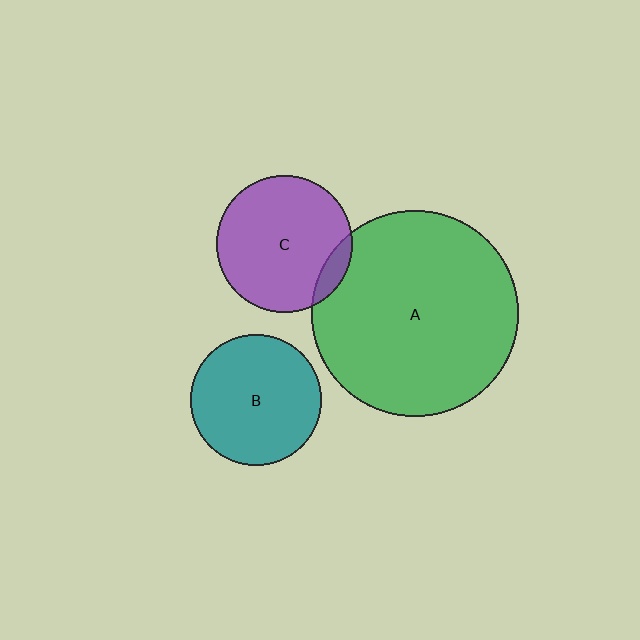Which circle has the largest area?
Circle A (green).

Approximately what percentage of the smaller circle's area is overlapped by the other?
Approximately 10%.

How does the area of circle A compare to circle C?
Approximately 2.3 times.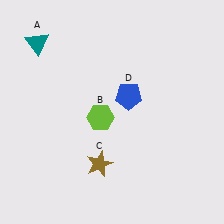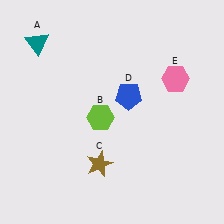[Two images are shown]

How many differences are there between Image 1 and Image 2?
There is 1 difference between the two images.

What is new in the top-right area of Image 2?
A pink hexagon (E) was added in the top-right area of Image 2.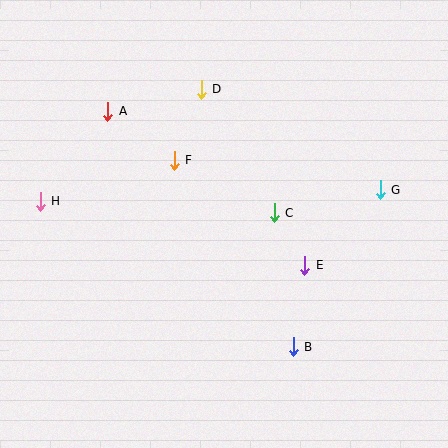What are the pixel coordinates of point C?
Point C is at (274, 213).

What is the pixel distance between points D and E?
The distance between D and E is 204 pixels.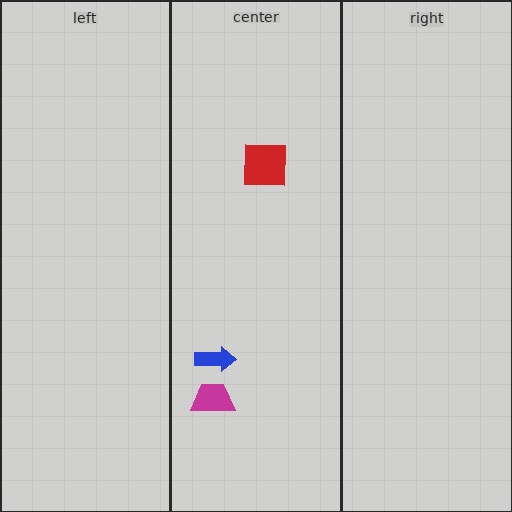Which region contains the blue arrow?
The center region.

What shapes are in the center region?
The red square, the blue arrow, the magenta trapezoid.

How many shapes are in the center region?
3.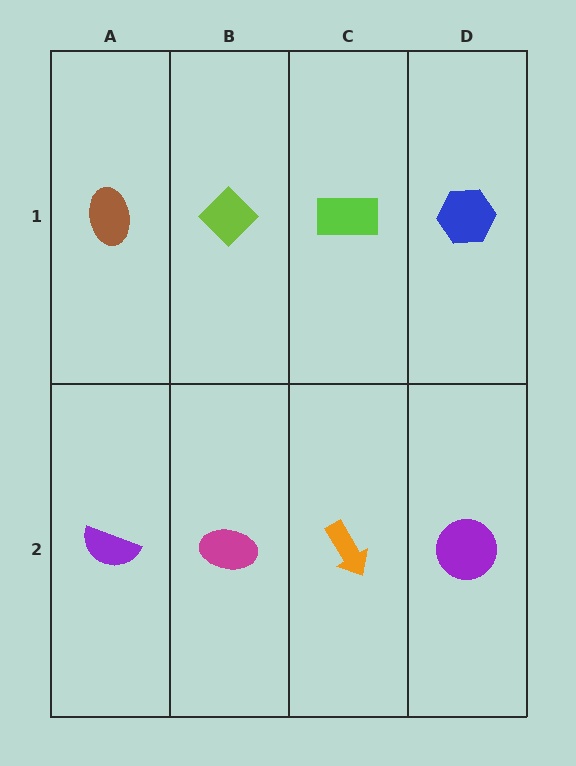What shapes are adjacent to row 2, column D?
A blue hexagon (row 1, column D), an orange arrow (row 2, column C).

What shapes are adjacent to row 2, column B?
A lime diamond (row 1, column B), a purple semicircle (row 2, column A), an orange arrow (row 2, column C).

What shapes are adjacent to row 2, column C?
A lime rectangle (row 1, column C), a magenta ellipse (row 2, column B), a purple circle (row 2, column D).